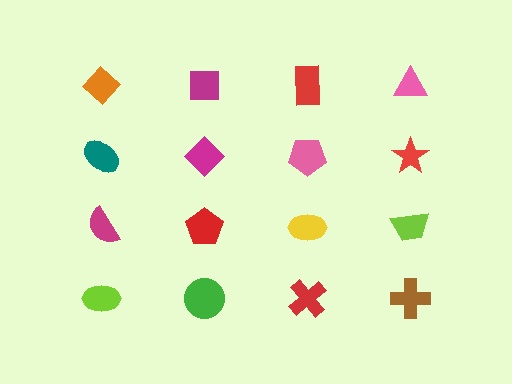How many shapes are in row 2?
4 shapes.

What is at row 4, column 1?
A lime ellipse.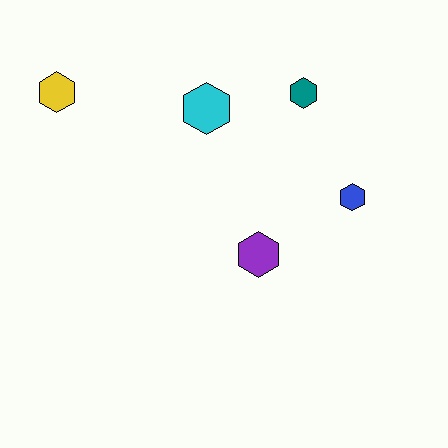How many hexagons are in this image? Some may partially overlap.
There are 5 hexagons.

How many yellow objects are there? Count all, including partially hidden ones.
There is 1 yellow object.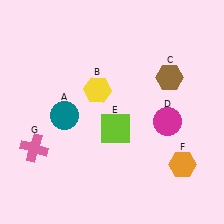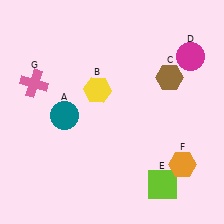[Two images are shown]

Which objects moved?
The objects that moved are: the magenta circle (D), the lime square (E), the pink cross (G).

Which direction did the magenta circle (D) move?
The magenta circle (D) moved up.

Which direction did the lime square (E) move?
The lime square (E) moved down.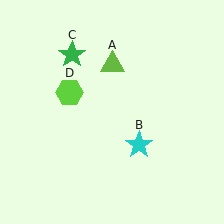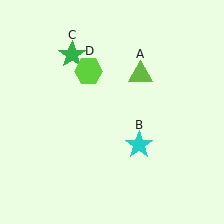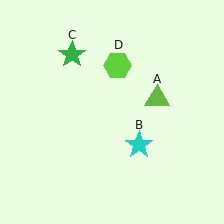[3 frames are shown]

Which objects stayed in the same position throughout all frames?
Cyan star (object B) and green star (object C) remained stationary.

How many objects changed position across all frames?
2 objects changed position: lime triangle (object A), lime hexagon (object D).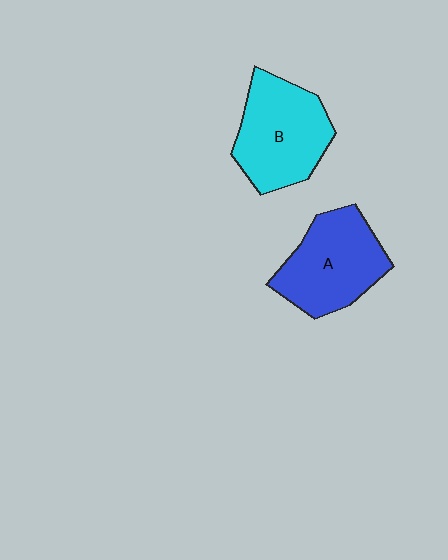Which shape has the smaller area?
Shape A (blue).